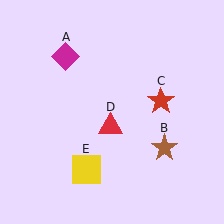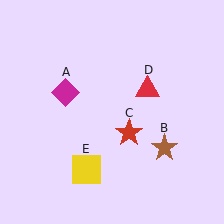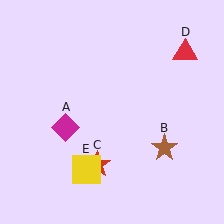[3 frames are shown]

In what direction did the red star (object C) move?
The red star (object C) moved down and to the left.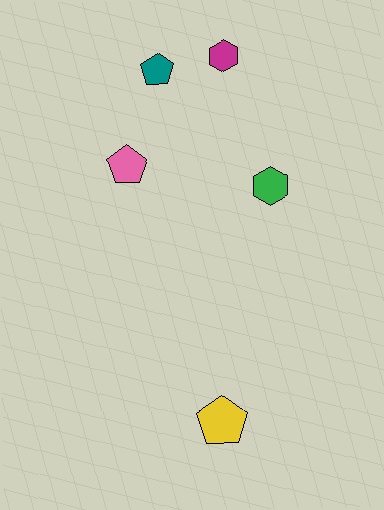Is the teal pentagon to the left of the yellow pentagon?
Yes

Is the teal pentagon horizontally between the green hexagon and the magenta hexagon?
No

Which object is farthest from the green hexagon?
The yellow pentagon is farthest from the green hexagon.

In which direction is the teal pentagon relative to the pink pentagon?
The teal pentagon is above the pink pentagon.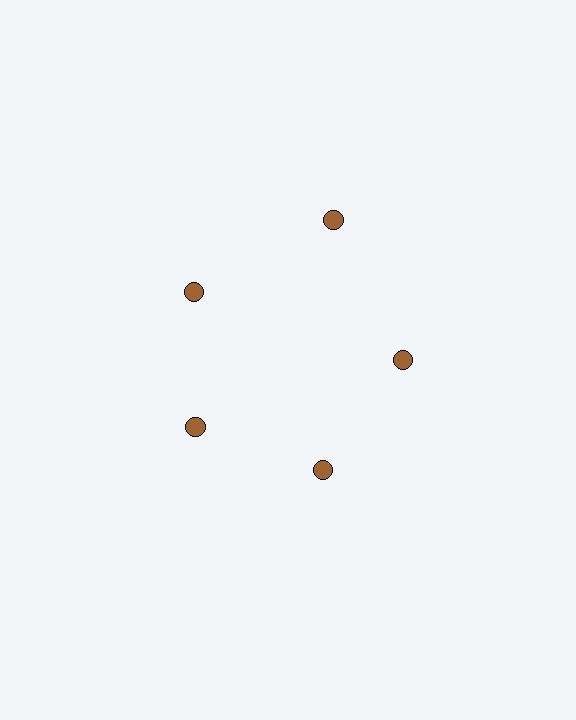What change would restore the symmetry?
The symmetry would be restored by moving it inward, back onto the ring so that all 5 circles sit at equal angles and equal distance from the center.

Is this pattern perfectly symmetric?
No. The 5 brown circles are arranged in a ring, but one element near the 1 o'clock position is pushed outward from the center, breaking the 5-fold rotational symmetry.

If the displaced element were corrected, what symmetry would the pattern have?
It would have 5-fold rotational symmetry — the pattern would map onto itself every 72 degrees.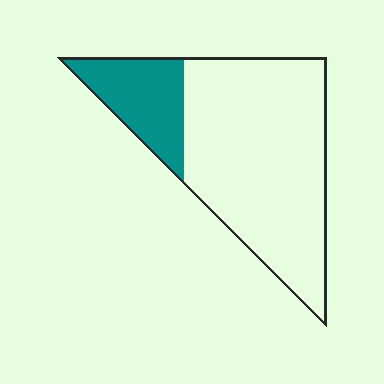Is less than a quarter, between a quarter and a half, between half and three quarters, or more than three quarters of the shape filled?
Less than a quarter.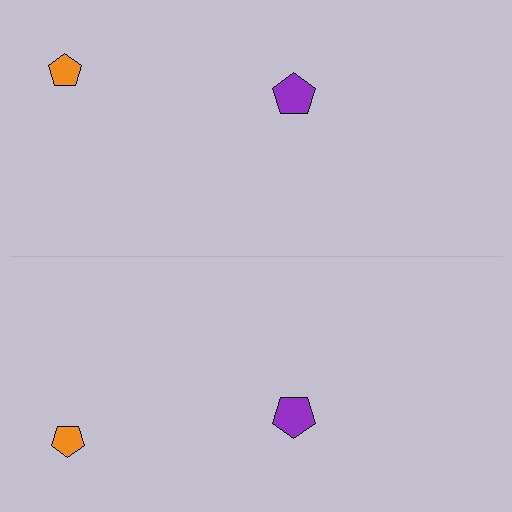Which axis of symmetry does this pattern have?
The pattern has a horizontal axis of symmetry running through the center of the image.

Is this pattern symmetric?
Yes, this pattern has bilateral (reflection) symmetry.